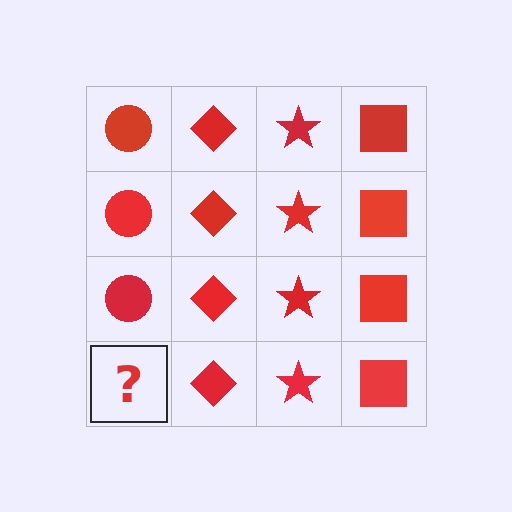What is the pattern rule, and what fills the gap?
The rule is that each column has a consistent shape. The gap should be filled with a red circle.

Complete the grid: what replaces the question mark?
The question mark should be replaced with a red circle.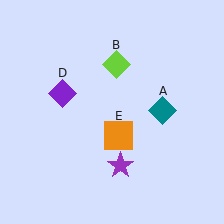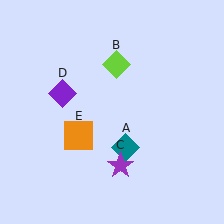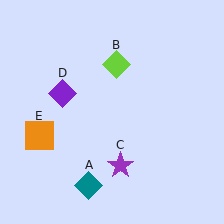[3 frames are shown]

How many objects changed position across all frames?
2 objects changed position: teal diamond (object A), orange square (object E).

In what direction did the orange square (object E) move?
The orange square (object E) moved left.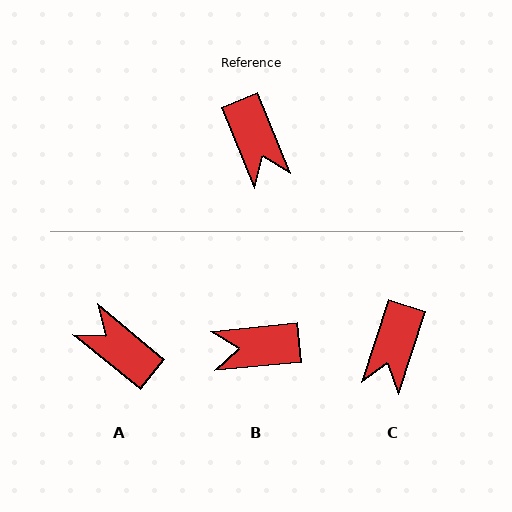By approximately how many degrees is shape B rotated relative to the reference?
Approximately 107 degrees clockwise.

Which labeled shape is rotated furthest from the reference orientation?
A, about 152 degrees away.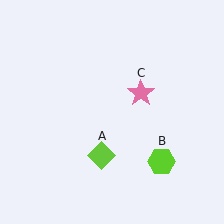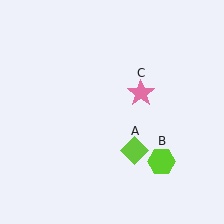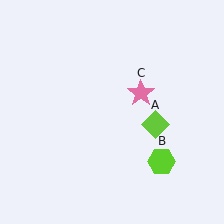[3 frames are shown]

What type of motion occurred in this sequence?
The lime diamond (object A) rotated counterclockwise around the center of the scene.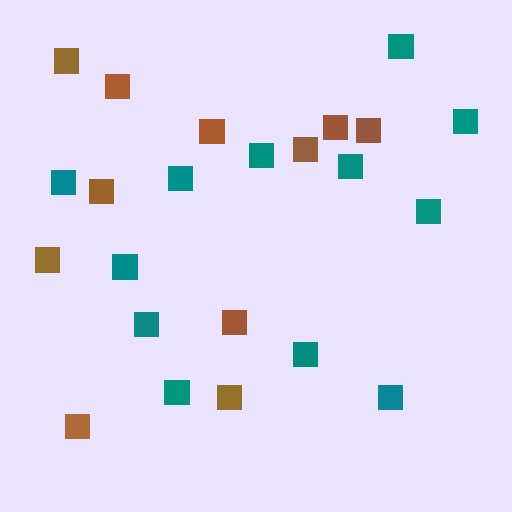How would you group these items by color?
There are 2 groups: one group of brown squares (11) and one group of teal squares (12).